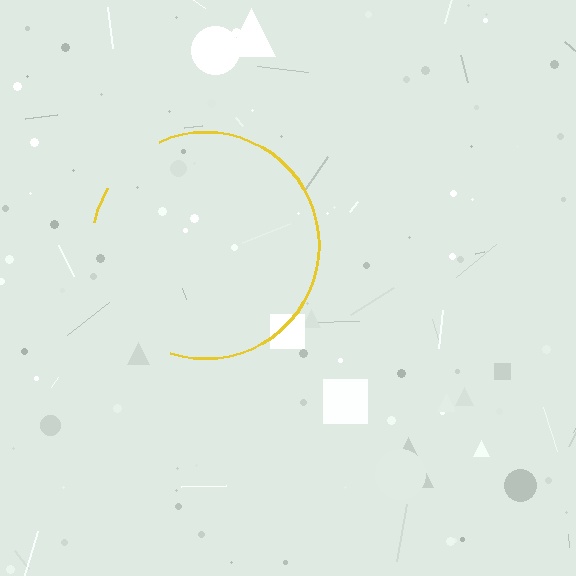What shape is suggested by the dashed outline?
The dashed outline suggests a circle.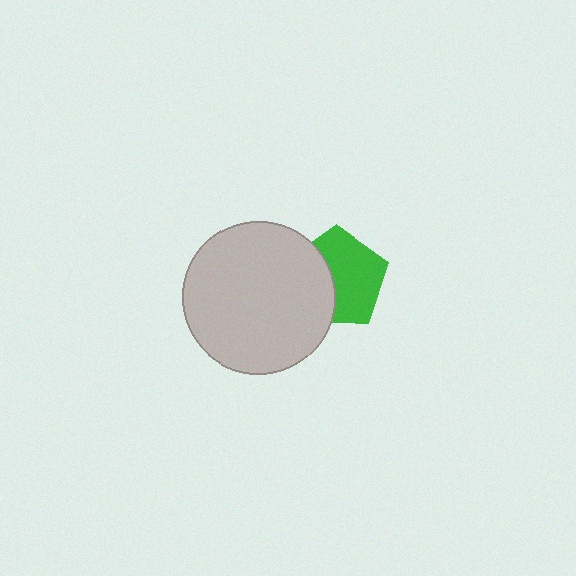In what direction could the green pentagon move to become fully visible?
The green pentagon could move right. That would shift it out from behind the light gray circle entirely.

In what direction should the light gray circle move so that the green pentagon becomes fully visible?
The light gray circle should move left. That is the shortest direction to clear the overlap and leave the green pentagon fully visible.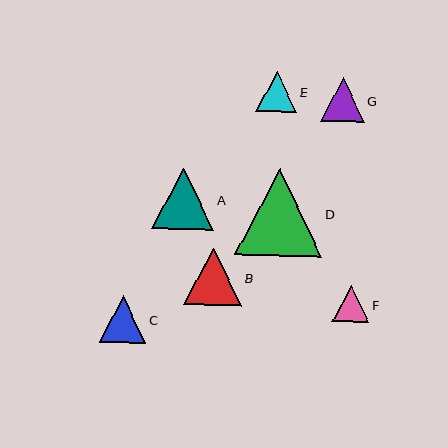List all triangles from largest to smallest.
From largest to smallest: D, A, B, C, G, E, F.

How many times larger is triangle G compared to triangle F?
Triangle G is approximately 1.2 times the size of triangle F.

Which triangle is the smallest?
Triangle F is the smallest with a size of approximately 36 pixels.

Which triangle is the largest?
Triangle D is the largest with a size of approximately 86 pixels.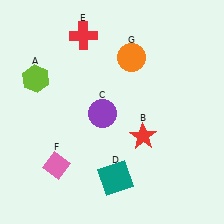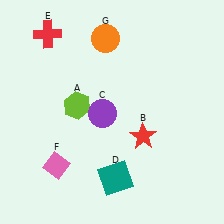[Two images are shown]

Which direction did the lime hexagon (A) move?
The lime hexagon (A) moved right.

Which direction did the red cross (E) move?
The red cross (E) moved left.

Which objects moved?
The objects that moved are: the lime hexagon (A), the red cross (E), the orange circle (G).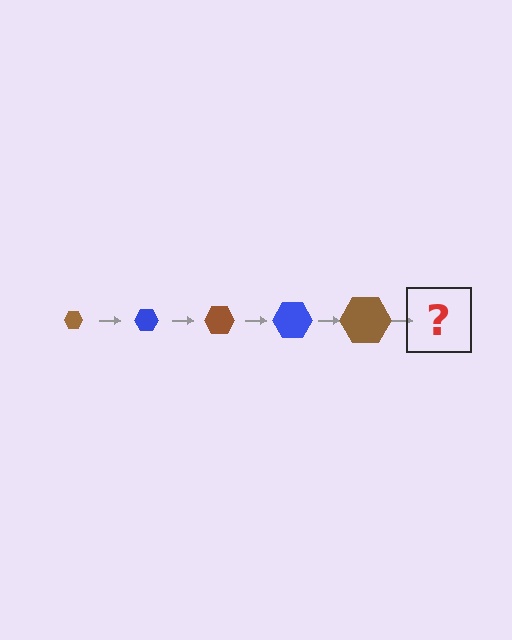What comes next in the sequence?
The next element should be a blue hexagon, larger than the previous one.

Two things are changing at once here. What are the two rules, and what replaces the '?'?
The two rules are that the hexagon grows larger each step and the color cycles through brown and blue. The '?' should be a blue hexagon, larger than the previous one.